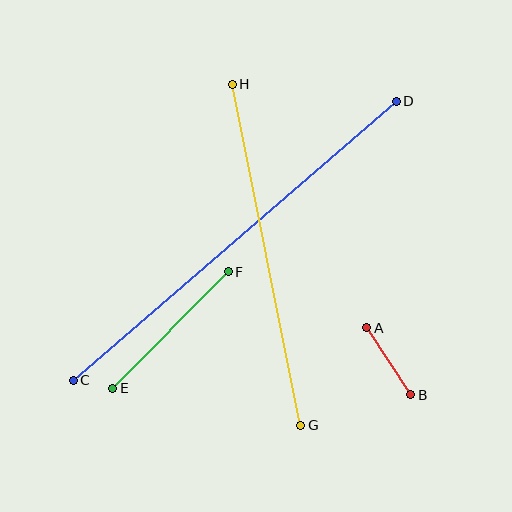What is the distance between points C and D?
The distance is approximately 427 pixels.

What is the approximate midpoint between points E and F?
The midpoint is at approximately (170, 330) pixels.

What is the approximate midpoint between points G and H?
The midpoint is at approximately (267, 255) pixels.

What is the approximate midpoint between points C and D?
The midpoint is at approximately (235, 241) pixels.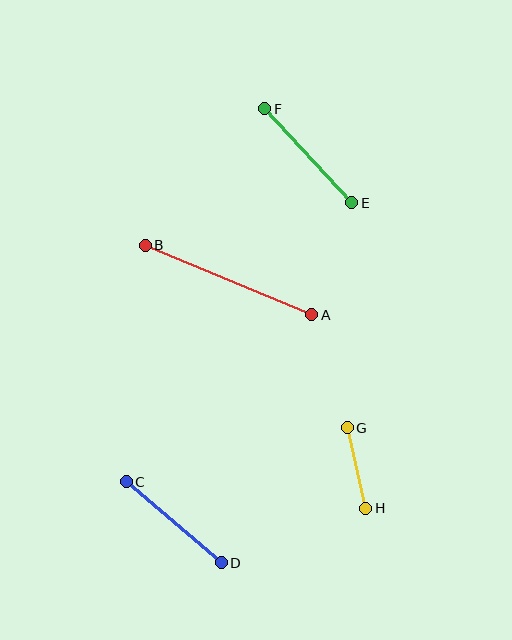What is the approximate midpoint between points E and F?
The midpoint is at approximately (308, 156) pixels.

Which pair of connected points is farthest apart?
Points A and B are farthest apart.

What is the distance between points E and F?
The distance is approximately 128 pixels.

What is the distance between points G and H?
The distance is approximately 82 pixels.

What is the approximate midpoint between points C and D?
The midpoint is at approximately (174, 522) pixels.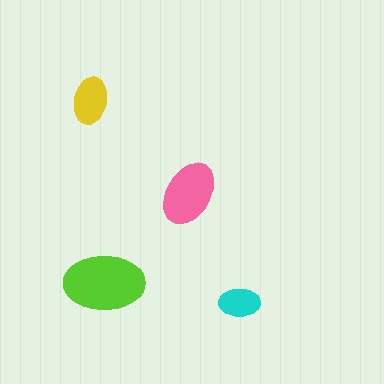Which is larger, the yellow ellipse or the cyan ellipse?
The yellow one.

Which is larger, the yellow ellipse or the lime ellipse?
The lime one.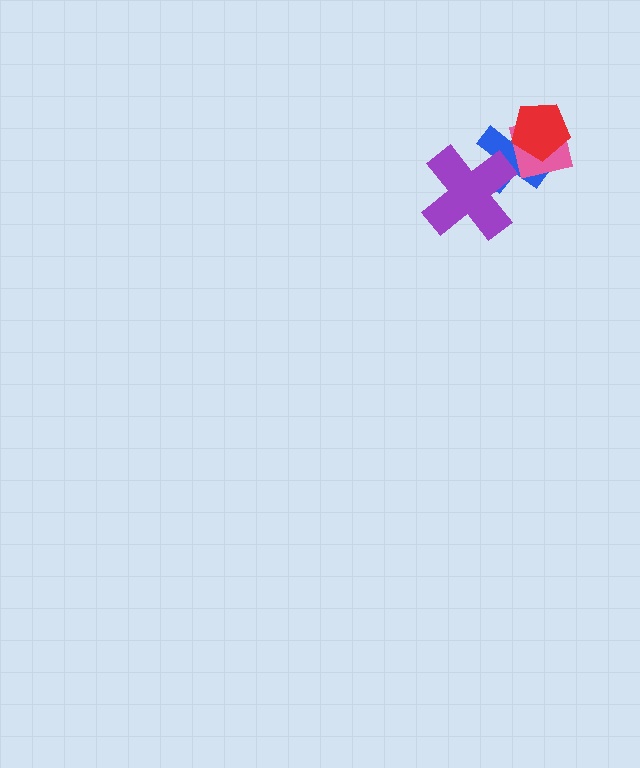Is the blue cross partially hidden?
Yes, it is partially covered by another shape.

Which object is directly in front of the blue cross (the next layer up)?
The pink square is directly in front of the blue cross.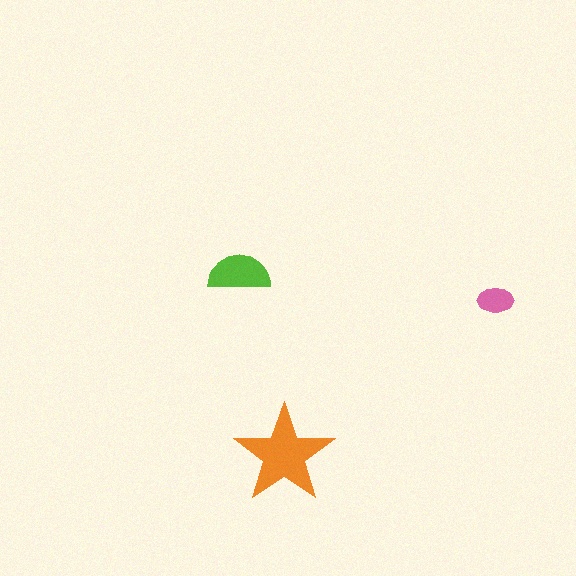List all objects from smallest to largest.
The pink ellipse, the lime semicircle, the orange star.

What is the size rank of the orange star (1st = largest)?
1st.